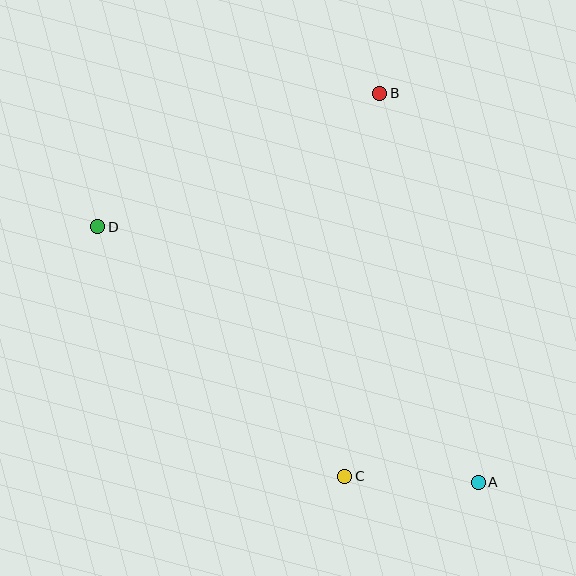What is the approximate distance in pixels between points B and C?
The distance between B and C is approximately 385 pixels.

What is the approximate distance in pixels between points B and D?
The distance between B and D is approximately 312 pixels.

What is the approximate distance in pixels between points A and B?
The distance between A and B is approximately 401 pixels.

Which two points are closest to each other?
Points A and C are closest to each other.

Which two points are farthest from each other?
Points A and D are farthest from each other.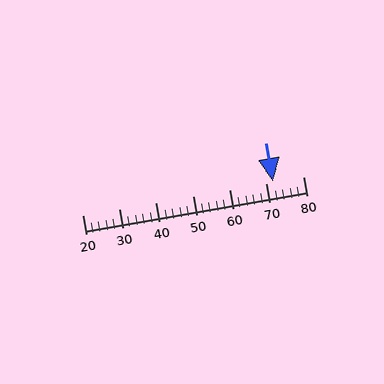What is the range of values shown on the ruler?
The ruler shows values from 20 to 80.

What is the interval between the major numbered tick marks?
The major tick marks are spaced 10 units apart.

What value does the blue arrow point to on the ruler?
The blue arrow points to approximately 72.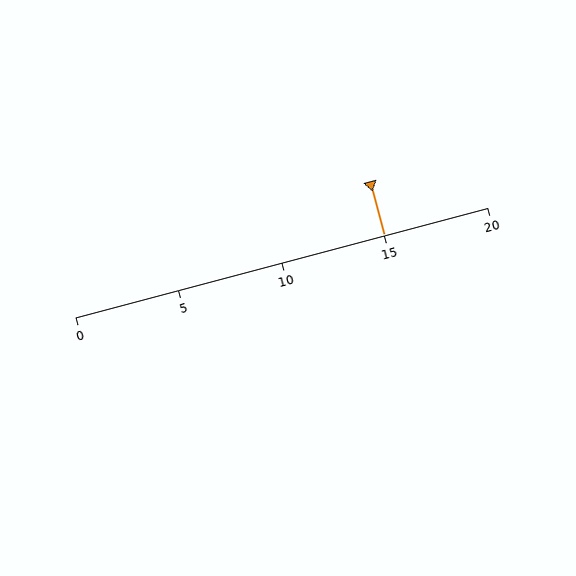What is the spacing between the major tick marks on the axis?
The major ticks are spaced 5 apart.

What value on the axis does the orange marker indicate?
The marker indicates approximately 15.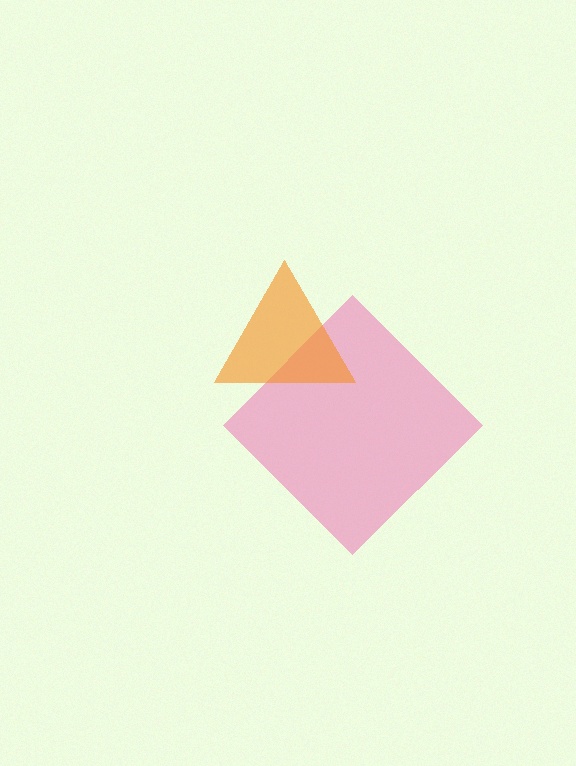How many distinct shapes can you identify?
There are 2 distinct shapes: a pink diamond, an orange triangle.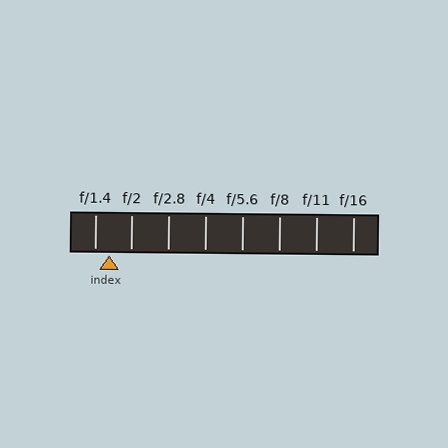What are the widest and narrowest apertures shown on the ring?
The widest aperture shown is f/1.4 and the narrowest is f/16.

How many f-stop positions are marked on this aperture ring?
There are 8 f-stop positions marked.